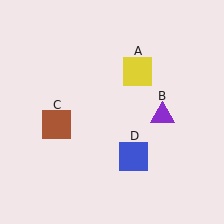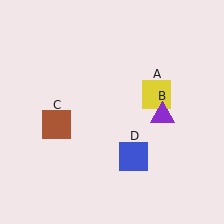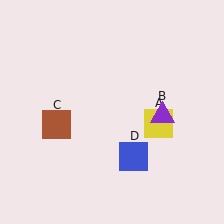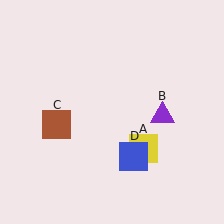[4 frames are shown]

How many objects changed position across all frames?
1 object changed position: yellow square (object A).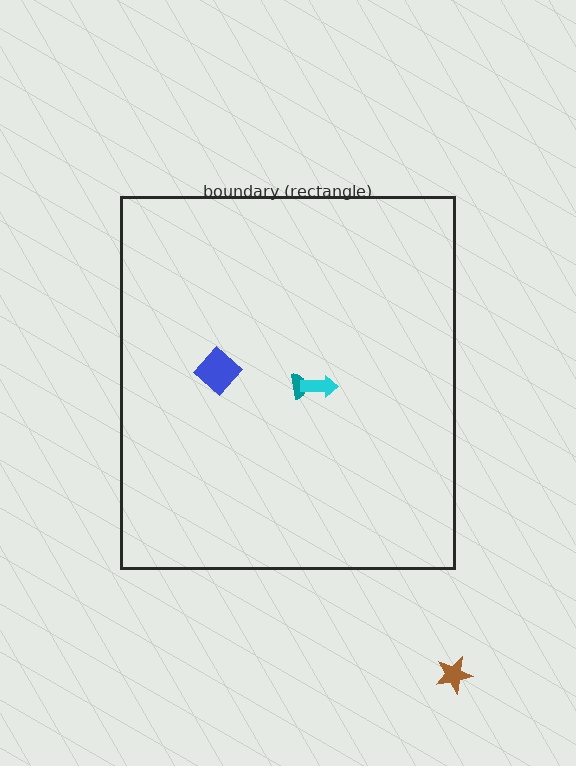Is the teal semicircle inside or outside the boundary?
Inside.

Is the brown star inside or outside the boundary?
Outside.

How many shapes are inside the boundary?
3 inside, 1 outside.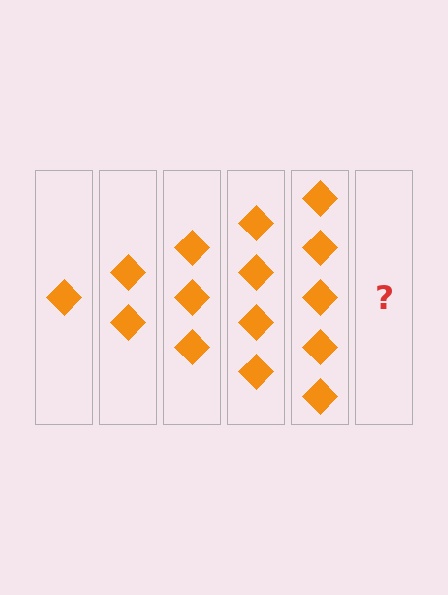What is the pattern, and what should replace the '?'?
The pattern is that each step adds one more diamond. The '?' should be 6 diamonds.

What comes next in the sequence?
The next element should be 6 diamonds.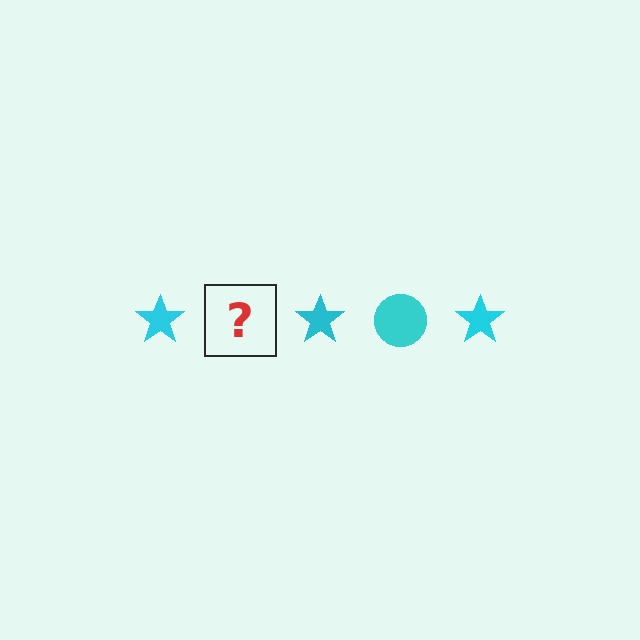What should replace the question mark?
The question mark should be replaced with a cyan circle.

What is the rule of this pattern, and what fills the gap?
The rule is that the pattern cycles through star, circle shapes in cyan. The gap should be filled with a cyan circle.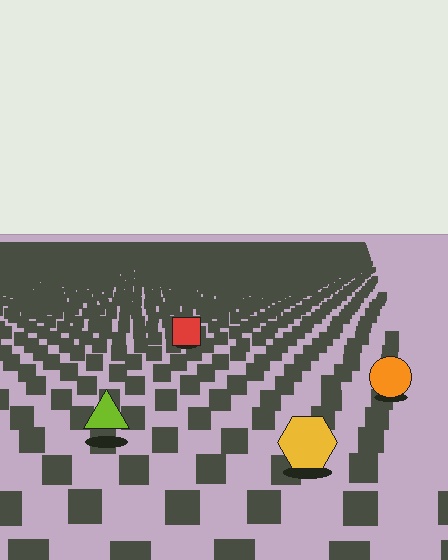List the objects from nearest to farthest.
From nearest to farthest: the yellow hexagon, the lime triangle, the orange circle, the red square.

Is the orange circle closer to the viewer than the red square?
Yes. The orange circle is closer — you can tell from the texture gradient: the ground texture is coarser near it.